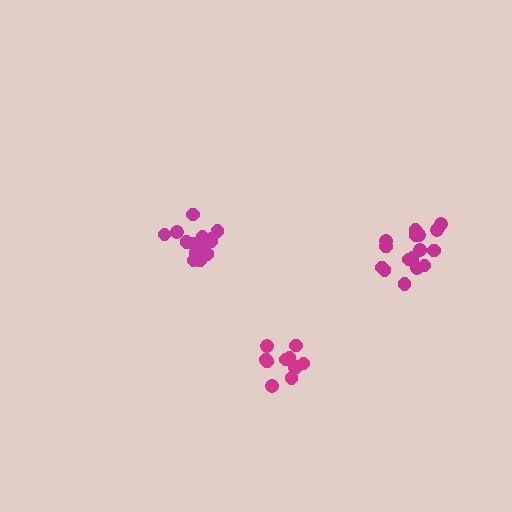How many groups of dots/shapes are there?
There are 3 groups.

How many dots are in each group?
Group 1: 16 dots, Group 2: 11 dots, Group 3: 15 dots (42 total).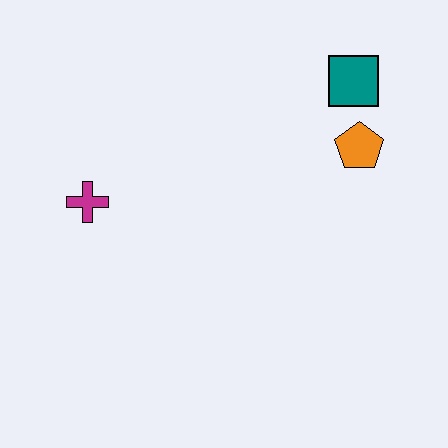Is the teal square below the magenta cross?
No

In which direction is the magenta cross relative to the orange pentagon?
The magenta cross is to the left of the orange pentagon.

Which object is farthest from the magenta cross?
The teal square is farthest from the magenta cross.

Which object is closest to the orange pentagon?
The teal square is closest to the orange pentagon.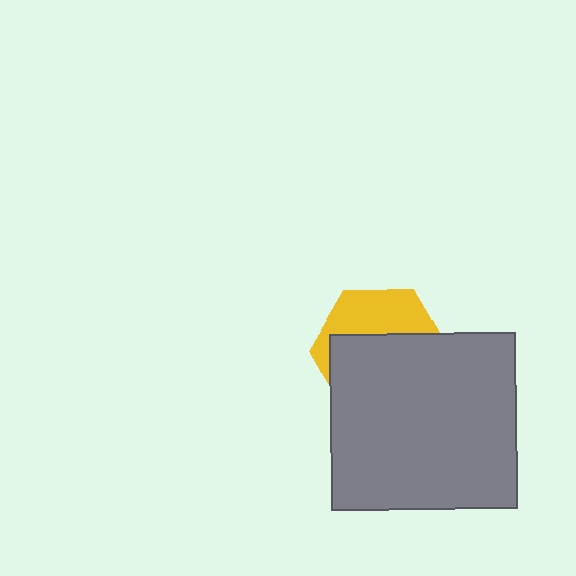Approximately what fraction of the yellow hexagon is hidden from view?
Roughly 63% of the yellow hexagon is hidden behind the gray rectangle.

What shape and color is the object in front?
The object in front is a gray rectangle.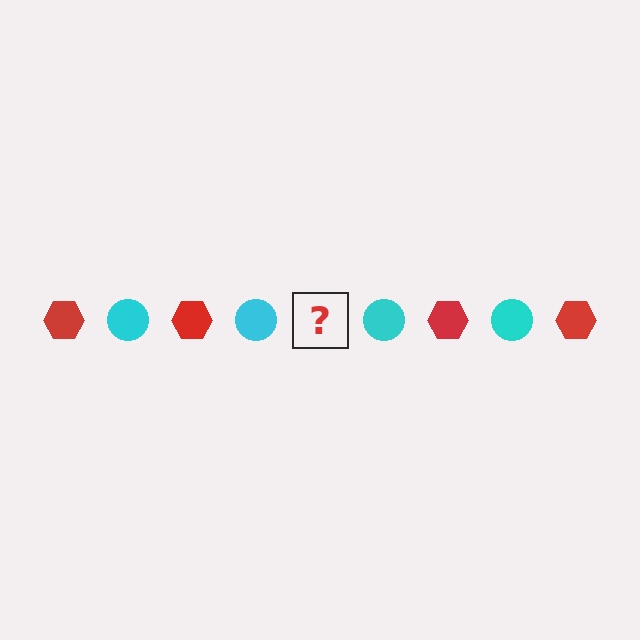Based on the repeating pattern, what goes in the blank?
The blank should be a red hexagon.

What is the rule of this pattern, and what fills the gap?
The rule is that the pattern alternates between red hexagon and cyan circle. The gap should be filled with a red hexagon.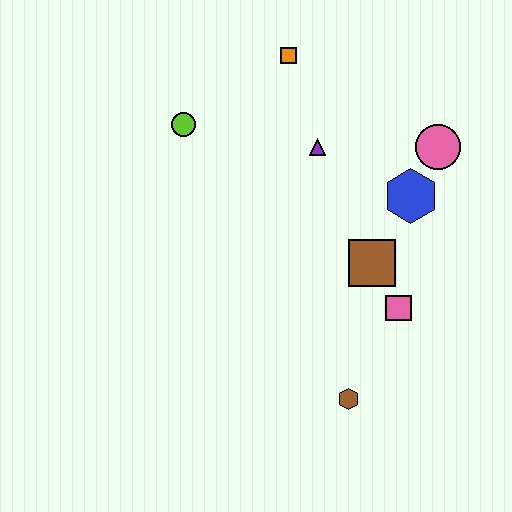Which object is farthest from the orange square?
The brown hexagon is farthest from the orange square.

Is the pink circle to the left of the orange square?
No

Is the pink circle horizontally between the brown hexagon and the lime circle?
No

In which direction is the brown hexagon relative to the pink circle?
The brown hexagon is below the pink circle.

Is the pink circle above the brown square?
Yes